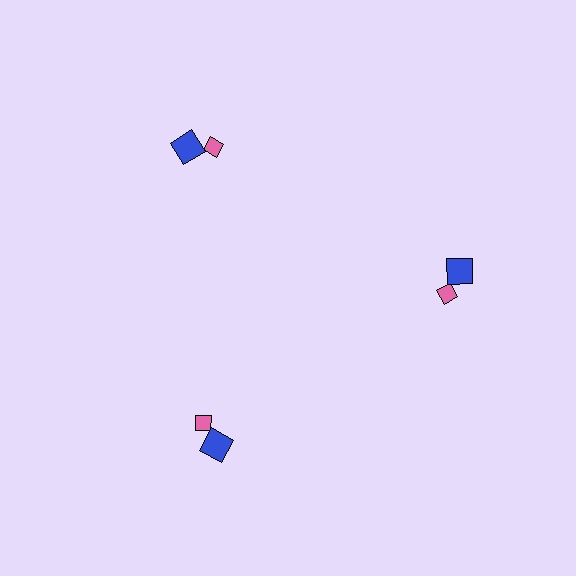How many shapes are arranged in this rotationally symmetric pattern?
There are 6 shapes, arranged in 3 groups of 2.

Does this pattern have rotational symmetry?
Yes, this pattern has 3-fold rotational symmetry. It looks the same after rotating 120 degrees around the center.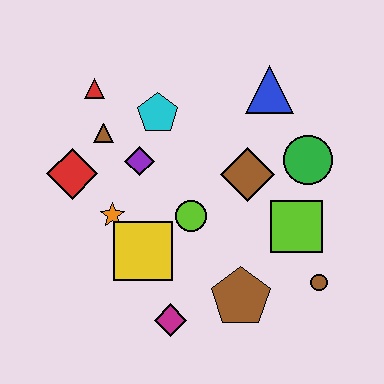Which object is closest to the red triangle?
The brown triangle is closest to the red triangle.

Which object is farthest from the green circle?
The red diamond is farthest from the green circle.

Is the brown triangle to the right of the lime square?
No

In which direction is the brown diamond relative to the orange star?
The brown diamond is to the right of the orange star.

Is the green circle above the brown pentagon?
Yes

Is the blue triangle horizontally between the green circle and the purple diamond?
Yes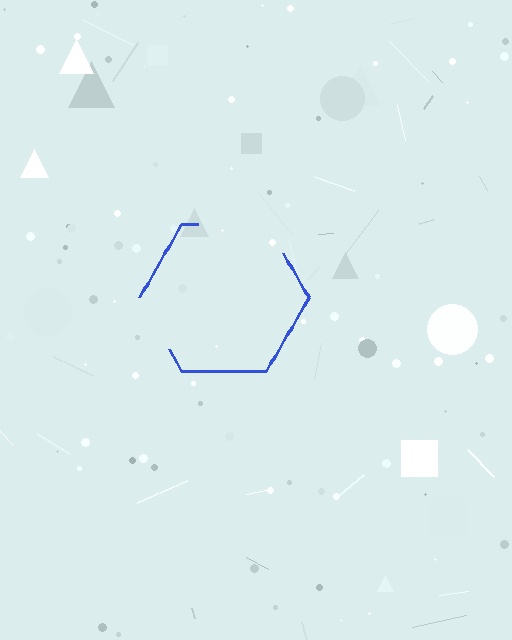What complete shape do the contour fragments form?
The contour fragments form a hexagon.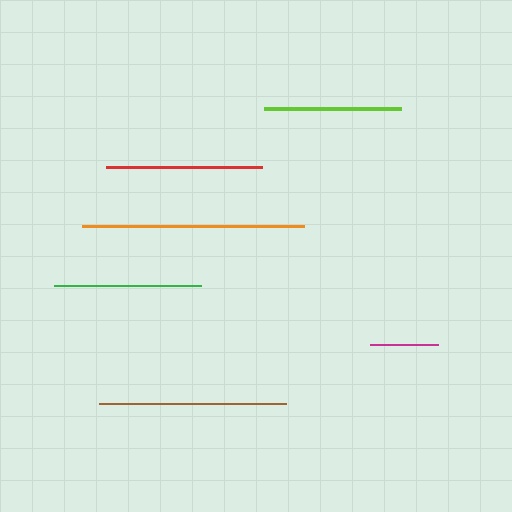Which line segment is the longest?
The orange line is the longest at approximately 221 pixels.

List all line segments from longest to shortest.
From longest to shortest: orange, brown, red, green, lime, magenta.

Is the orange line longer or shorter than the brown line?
The orange line is longer than the brown line.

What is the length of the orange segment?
The orange segment is approximately 221 pixels long.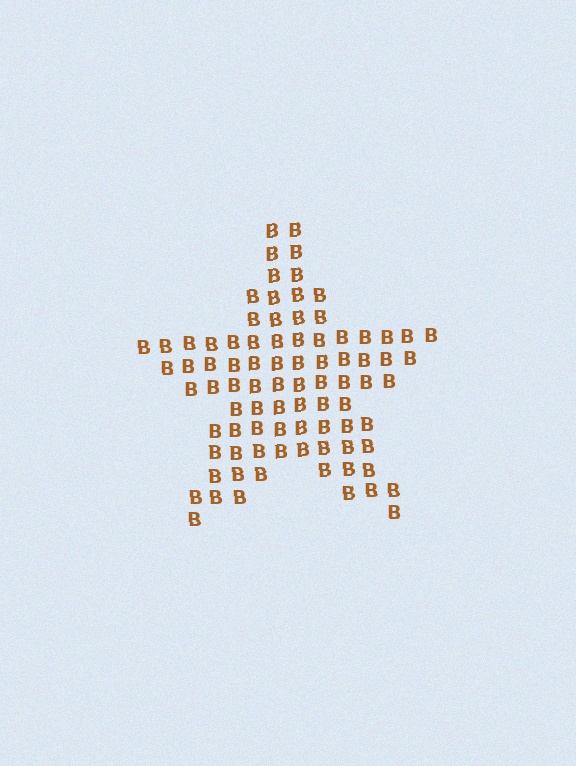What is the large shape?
The large shape is a star.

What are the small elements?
The small elements are letter B's.